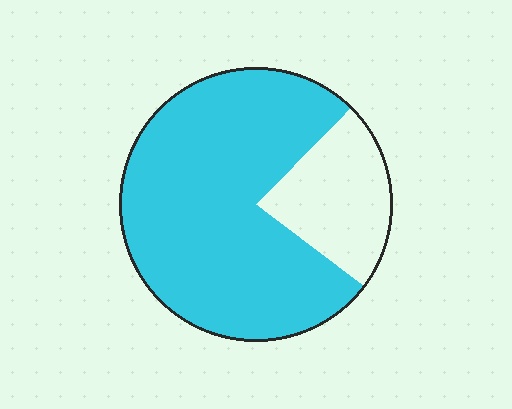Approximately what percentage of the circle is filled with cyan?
Approximately 75%.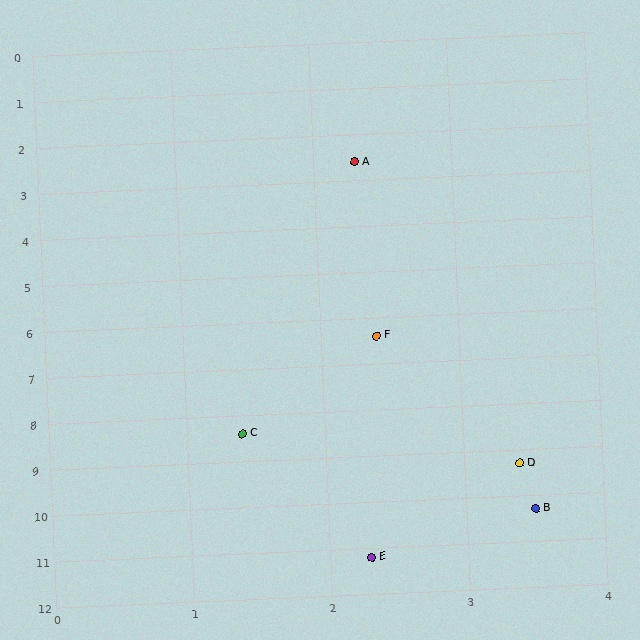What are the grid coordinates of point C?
Point C is at approximately (1.4, 8.4).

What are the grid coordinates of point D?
Point D is at approximately (3.4, 9.3).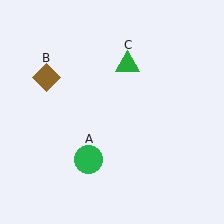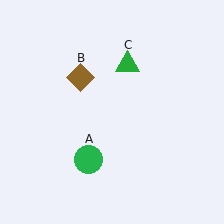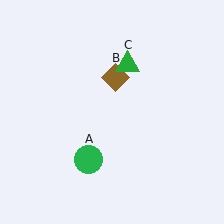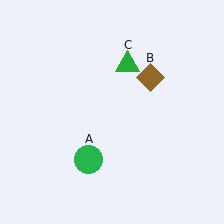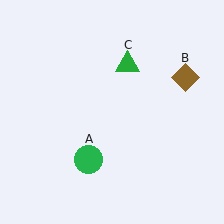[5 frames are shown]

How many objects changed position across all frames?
1 object changed position: brown diamond (object B).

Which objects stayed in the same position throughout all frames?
Green circle (object A) and green triangle (object C) remained stationary.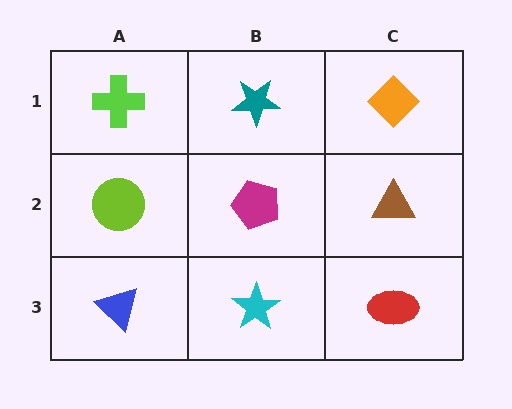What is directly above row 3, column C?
A brown triangle.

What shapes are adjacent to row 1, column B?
A magenta pentagon (row 2, column B), a lime cross (row 1, column A), an orange diamond (row 1, column C).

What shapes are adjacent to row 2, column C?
An orange diamond (row 1, column C), a red ellipse (row 3, column C), a magenta pentagon (row 2, column B).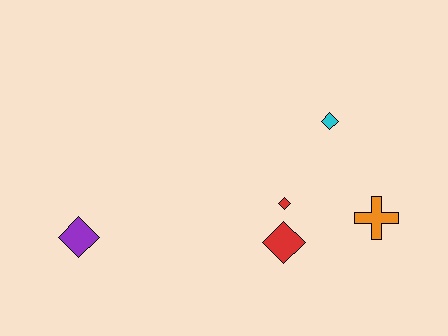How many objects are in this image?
There are 5 objects.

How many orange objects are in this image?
There is 1 orange object.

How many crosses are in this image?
There is 1 cross.